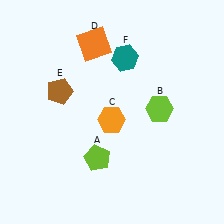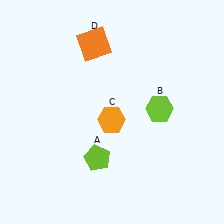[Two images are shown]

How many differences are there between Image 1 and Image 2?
There are 2 differences between the two images.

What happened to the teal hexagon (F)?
The teal hexagon (F) was removed in Image 2. It was in the top-right area of Image 1.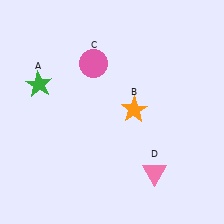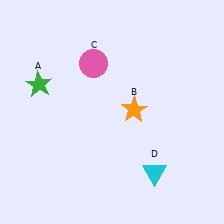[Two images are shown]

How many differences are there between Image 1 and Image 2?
There is 1 difference between the two images.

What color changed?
The triangle (D) changed from pink in Image 1 to cyan in Image 2.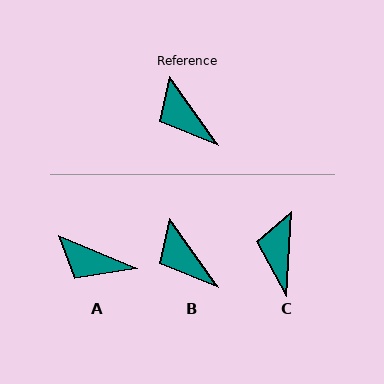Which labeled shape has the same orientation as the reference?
B.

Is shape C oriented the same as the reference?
No, it is off by about 39 degrees.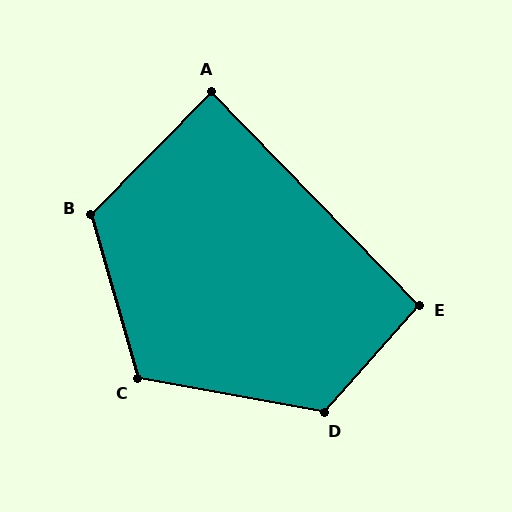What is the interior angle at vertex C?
Approximately 116 degrees (obtuse).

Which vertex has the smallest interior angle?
A, at approximately 89 degrees.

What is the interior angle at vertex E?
Approximately 94 degrees (approximately right).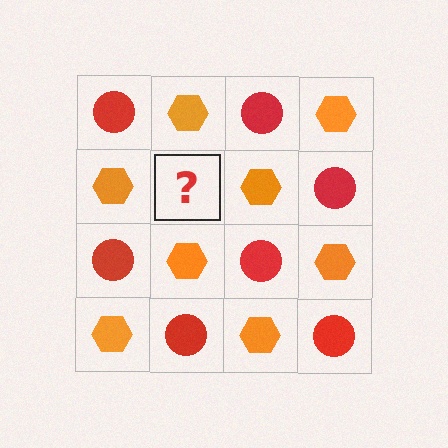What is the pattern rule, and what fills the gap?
The rule is that it alternates red circle and orange hexagon in a checkerboard pattern. The gap should be filled with a red circle.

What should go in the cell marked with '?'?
The missing cell should contain a red circle.